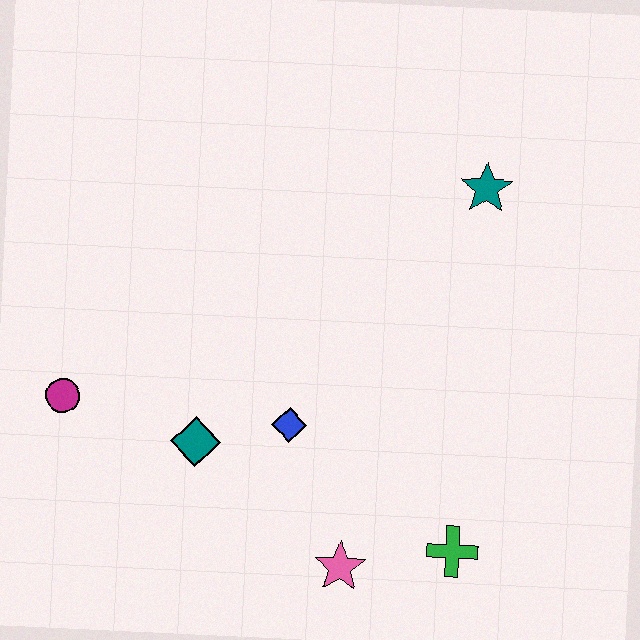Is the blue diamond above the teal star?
No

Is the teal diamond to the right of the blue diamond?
No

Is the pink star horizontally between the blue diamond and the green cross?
Yes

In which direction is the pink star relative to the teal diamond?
The pink star is to the right of the teal diamond.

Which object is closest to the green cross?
The pink star is closest to the green cross.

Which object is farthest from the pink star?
The teal star is farthest from the pink star.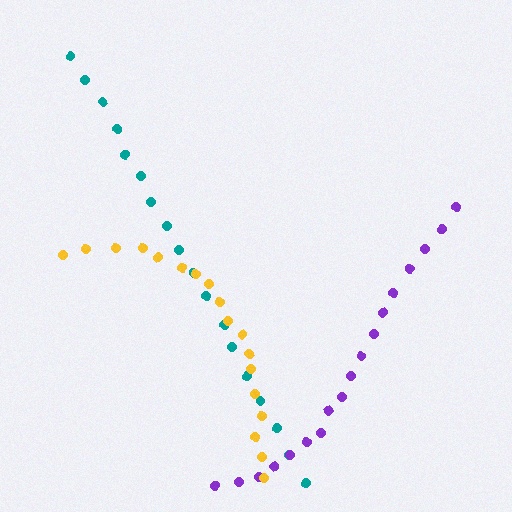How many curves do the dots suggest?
There are 3 distinct paths.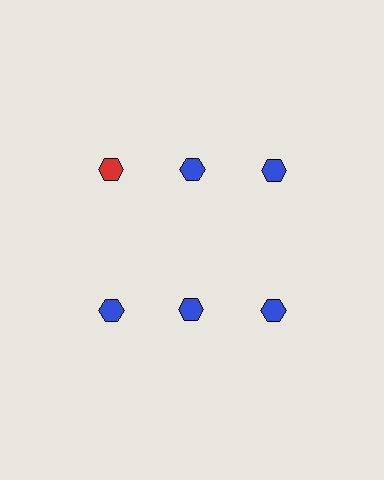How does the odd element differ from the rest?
It has a different color: red instead of blue.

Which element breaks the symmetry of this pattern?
The red hexagon in the top row, leftmost column breaks the symmetry. All other shapes are blue hexagons.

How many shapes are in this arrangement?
There are 6 shapes arranged in a grid pattern.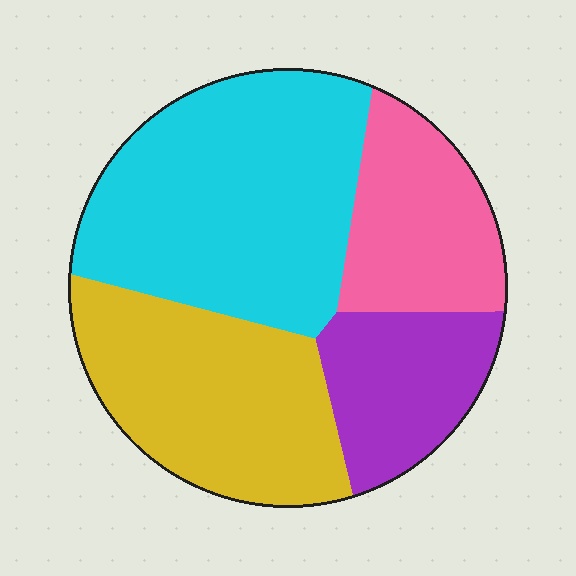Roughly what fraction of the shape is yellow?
Yellow covers roughly 30% of the shape.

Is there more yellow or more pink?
Yellow.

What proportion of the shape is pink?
Pink takes up less than a quarter of the shape.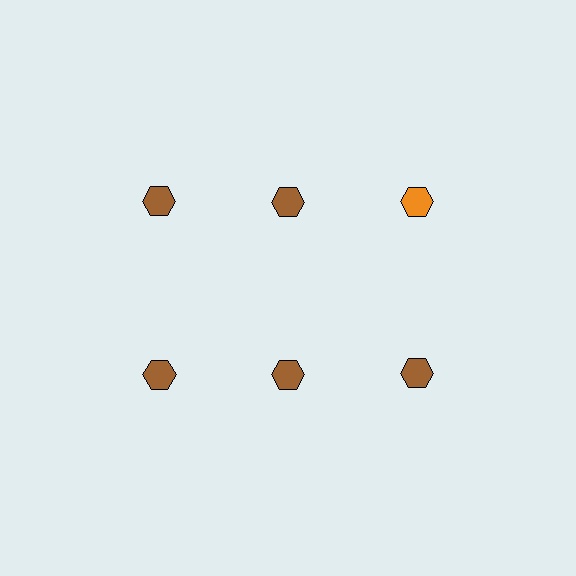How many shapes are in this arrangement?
There are 6 shapes arranged in a grid pattern.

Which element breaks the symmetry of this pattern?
The orange hexagon in the top row, center column breaks the symmetry. All other shapes are brown hexagons.